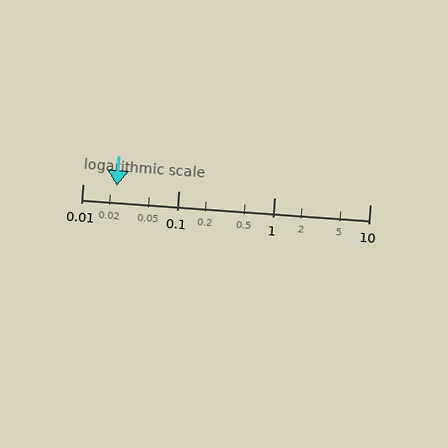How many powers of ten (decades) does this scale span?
The scale spans 3 decades, from 0.01 to 10.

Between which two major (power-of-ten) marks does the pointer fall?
The pointer is between 0.01 and 0.1.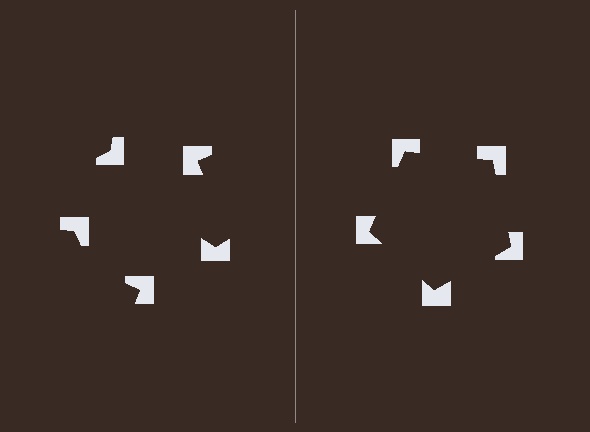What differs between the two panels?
The notched squares are positioned identically on both sides; only the wedge orientations differ. On the right they align to a pentagon; on the left they are misaligned.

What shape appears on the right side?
An illusory pentagon.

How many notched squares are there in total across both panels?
10 — 5 on each side.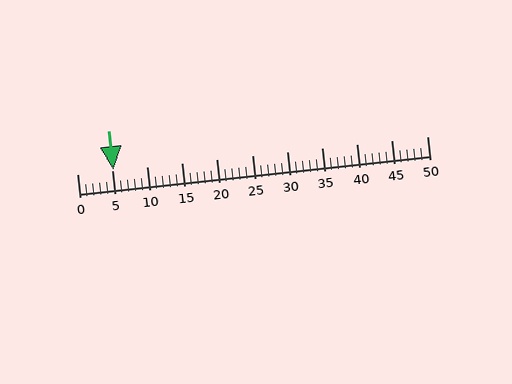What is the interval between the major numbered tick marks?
The major tick marks are spaced 5 units apart.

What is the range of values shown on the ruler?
The ruler shows values from 0 to 50.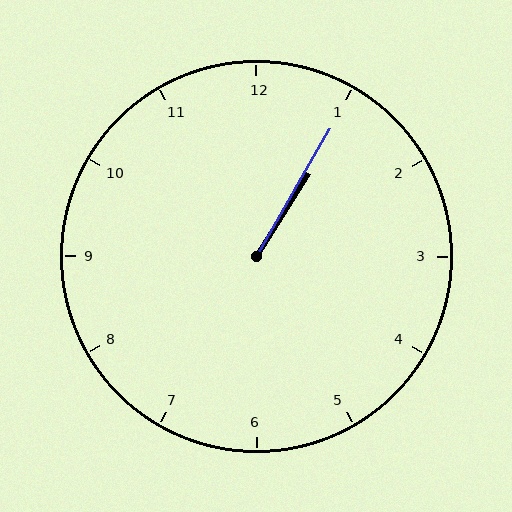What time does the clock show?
1:05.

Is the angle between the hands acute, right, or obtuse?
It is acute.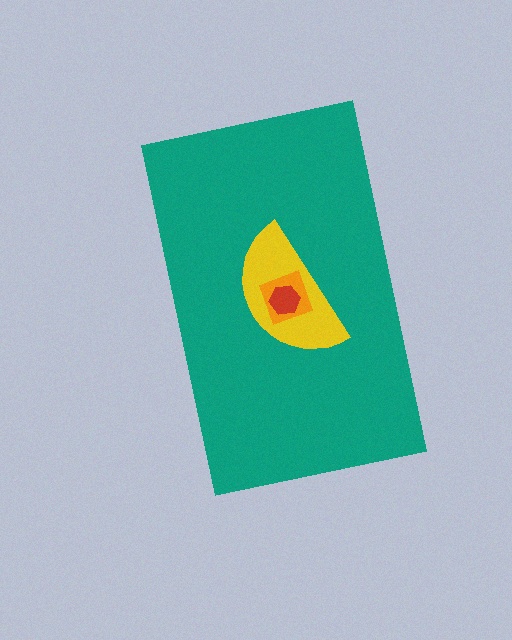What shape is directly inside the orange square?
The red hexagon.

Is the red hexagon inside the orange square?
Yes.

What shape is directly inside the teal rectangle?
The yellow semicircle.